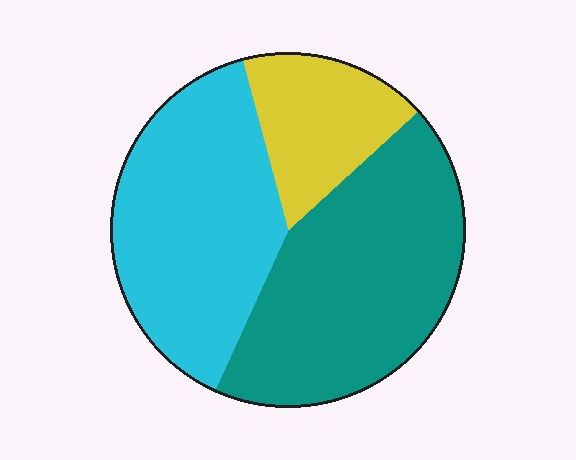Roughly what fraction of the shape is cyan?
Cyan covers roughly 40% of the shape.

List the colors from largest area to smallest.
From largest to smallest: teal, cyan, yellow.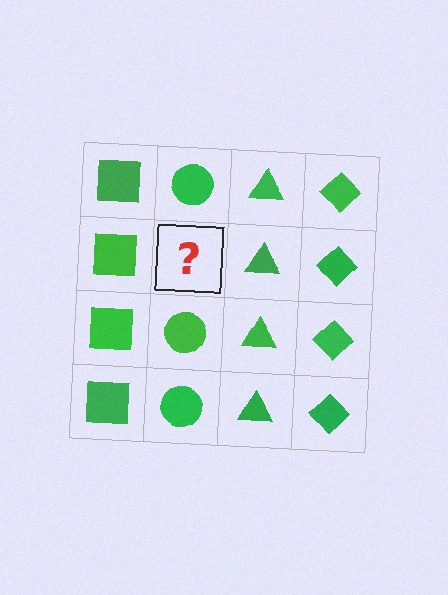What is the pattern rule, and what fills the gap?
The rule is that each column has a consistent shape. The gap should be filled with a green circle.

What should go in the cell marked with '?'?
The missing cell should contain a green circle.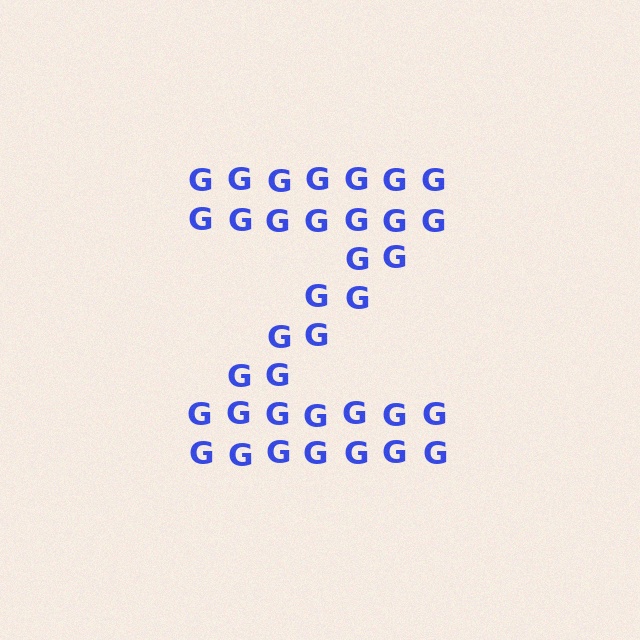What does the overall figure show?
The overall figure shows the letter Z.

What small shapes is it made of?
It is made of small letter G's.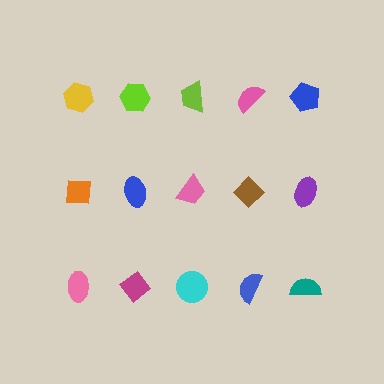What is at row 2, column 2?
A blue ellipse.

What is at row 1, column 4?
A pink semicircle.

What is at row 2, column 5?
A purple ellipse.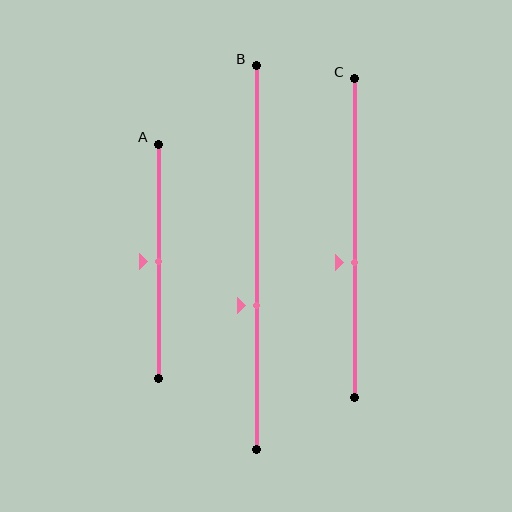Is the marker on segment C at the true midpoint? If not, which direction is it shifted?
No, the marker on segment C is shifted downward by about 8% of the segment length.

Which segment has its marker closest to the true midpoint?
Segment A has its marker closest to the true midpoint.